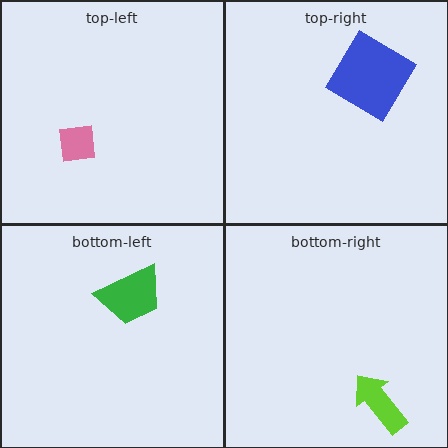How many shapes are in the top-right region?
2.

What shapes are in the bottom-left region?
The green trapezoid.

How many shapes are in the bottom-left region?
1.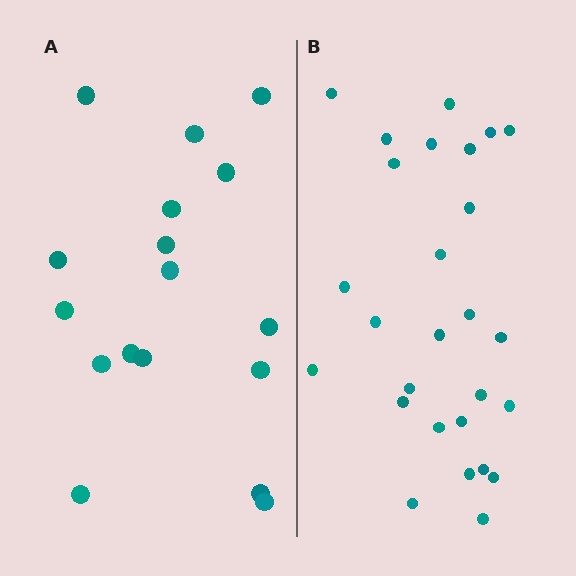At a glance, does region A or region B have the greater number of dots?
Region B (the right region) has more dots.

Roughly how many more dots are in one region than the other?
Region B has roughly 10 or so more dots than region A.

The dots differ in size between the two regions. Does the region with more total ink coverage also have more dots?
No. Region A has more total ink coverage because its dots are larger, but region B actually contains more individual dots. Total area can be misleading — the number of items is what matters here.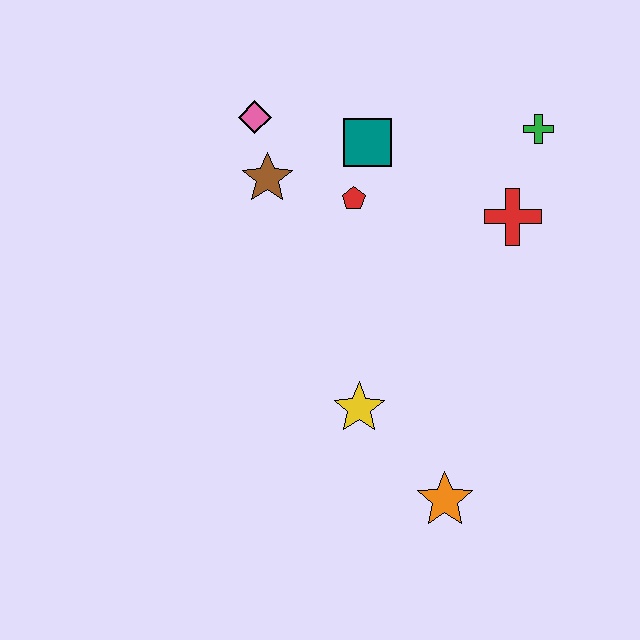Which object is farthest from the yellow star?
The green cross is farthest from the yellow star.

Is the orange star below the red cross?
Yes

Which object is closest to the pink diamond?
The brown star is closest to the pink diamond.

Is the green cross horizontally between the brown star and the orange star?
No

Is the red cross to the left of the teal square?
No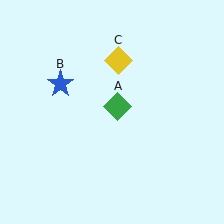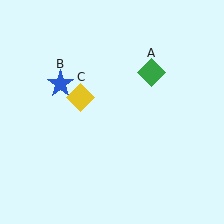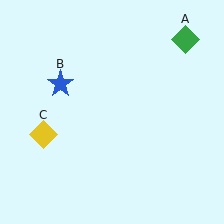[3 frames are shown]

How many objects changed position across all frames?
2 objects changed position: green diamond (object A), yellow diamond (object C).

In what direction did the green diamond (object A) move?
The green diamond (object A) moved up and to the right.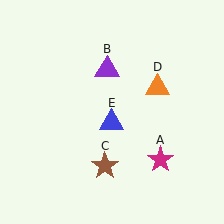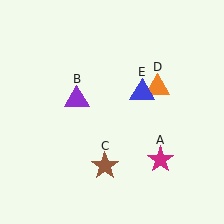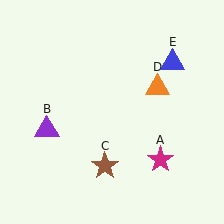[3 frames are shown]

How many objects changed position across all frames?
2 objects changed position: purple triangle (object B), blue triangle (object E).